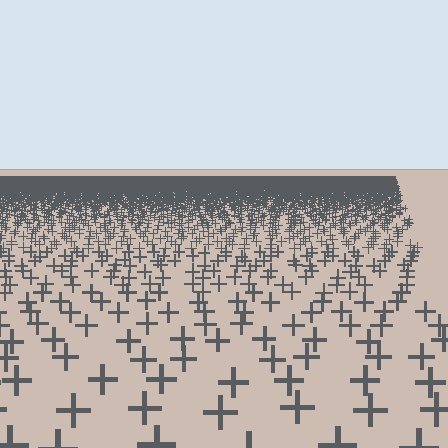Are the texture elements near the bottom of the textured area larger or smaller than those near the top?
Larger. Near the bottom, elements are closer to the viewer and appear at a bigger on-screen size.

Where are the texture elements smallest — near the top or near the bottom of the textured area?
Near the top.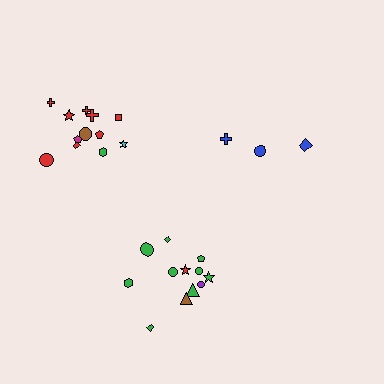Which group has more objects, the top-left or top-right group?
The top-left group.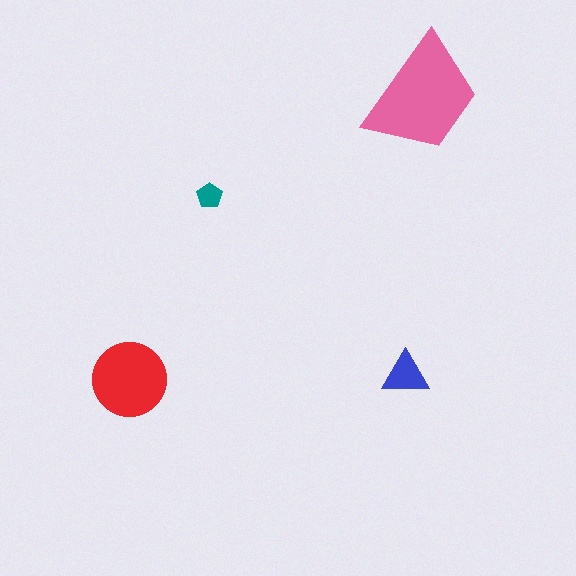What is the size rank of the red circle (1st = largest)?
2nd.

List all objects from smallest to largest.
The teal pentagon, the blue triangle, the red circle, the pink trapezoid.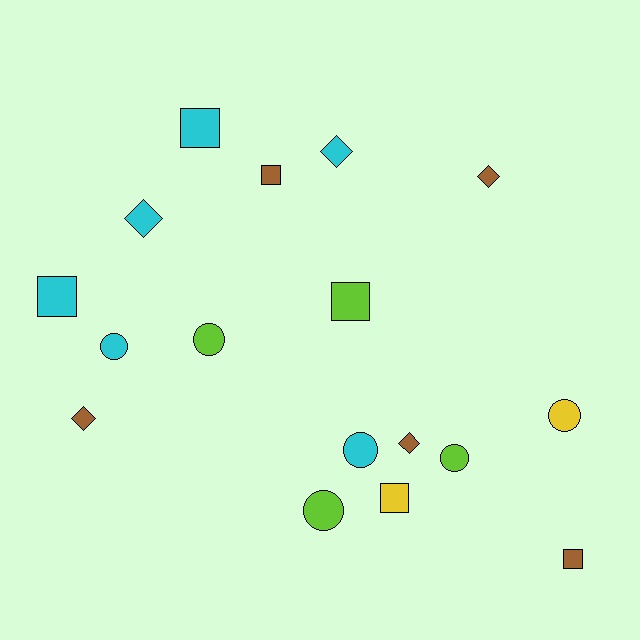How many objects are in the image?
There are 17 objects.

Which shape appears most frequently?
Circle, with 6 objects.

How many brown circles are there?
There are no brown circles.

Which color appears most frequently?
Cyan, with 6 objects.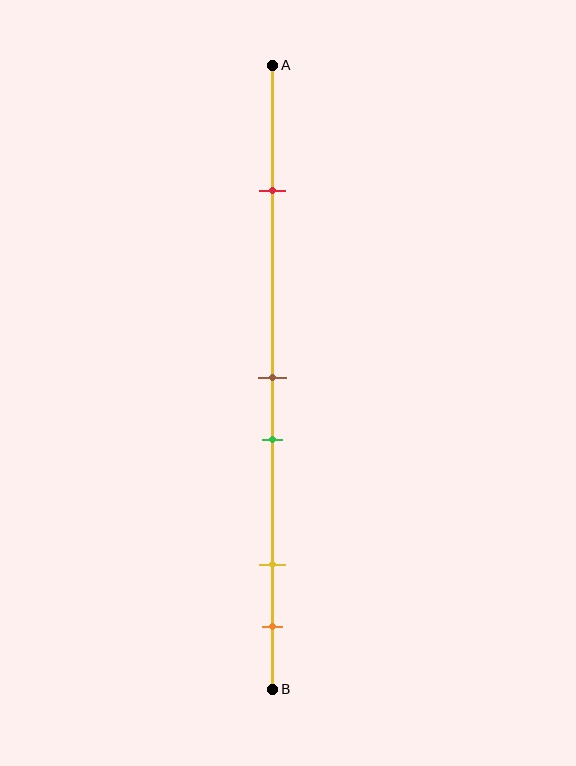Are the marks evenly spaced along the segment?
No, the marks are not evenly spaced.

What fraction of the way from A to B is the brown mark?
The brown mark is approximately 50% (0.5) of the way from A to B.